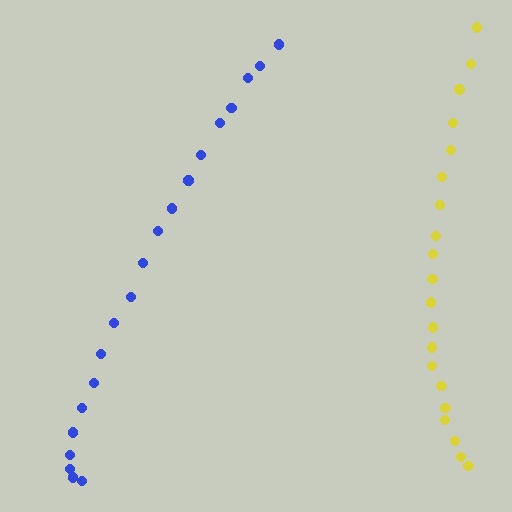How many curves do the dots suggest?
There are 2 distinct paths.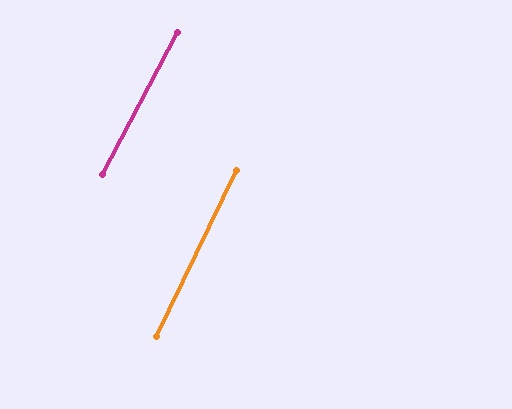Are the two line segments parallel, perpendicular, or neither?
Parallel — their directions differ by only 2.0°.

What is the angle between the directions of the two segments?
Approximately 2 degrees.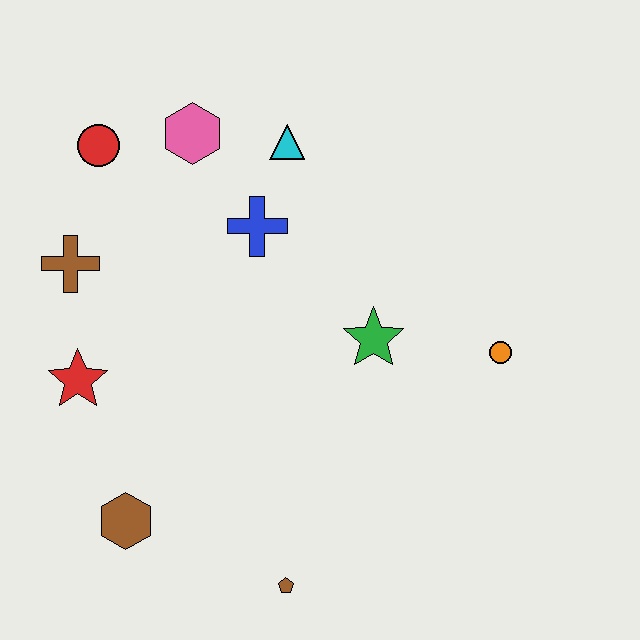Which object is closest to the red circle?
The pink hexagon is closest to the red circle.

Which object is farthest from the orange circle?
The red circle is farthest from the orange circle.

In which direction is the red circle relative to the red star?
The red circle is above the red star.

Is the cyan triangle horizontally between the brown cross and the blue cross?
No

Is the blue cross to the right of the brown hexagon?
Yes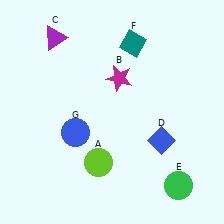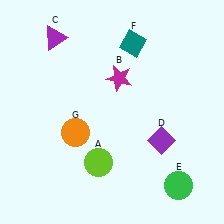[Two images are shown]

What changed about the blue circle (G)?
In Image 1, G is blue. In Image 2, it changed to orange.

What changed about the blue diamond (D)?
In Image 1, D is blue. In Image 2, it changed to purple.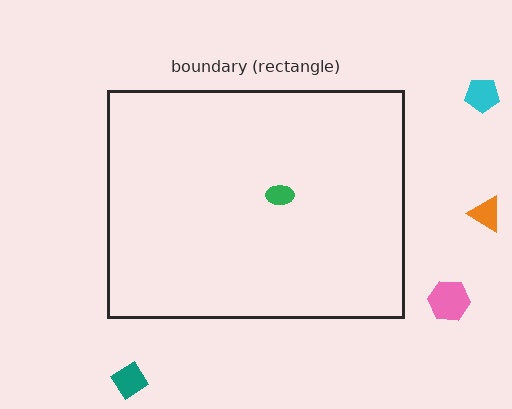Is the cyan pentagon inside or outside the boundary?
Outside.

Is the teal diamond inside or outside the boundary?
Outside.